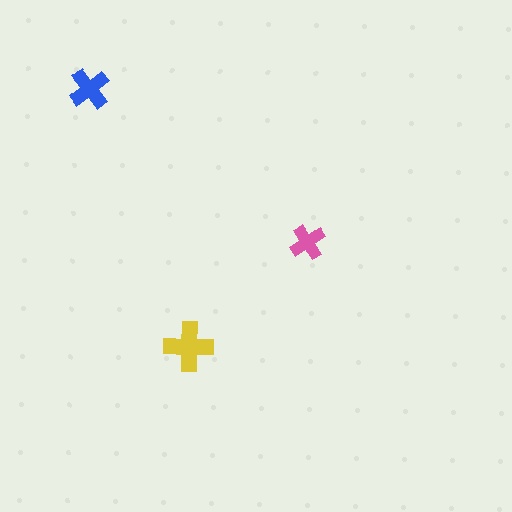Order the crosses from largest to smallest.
the yellow one, the blue one, the pink one.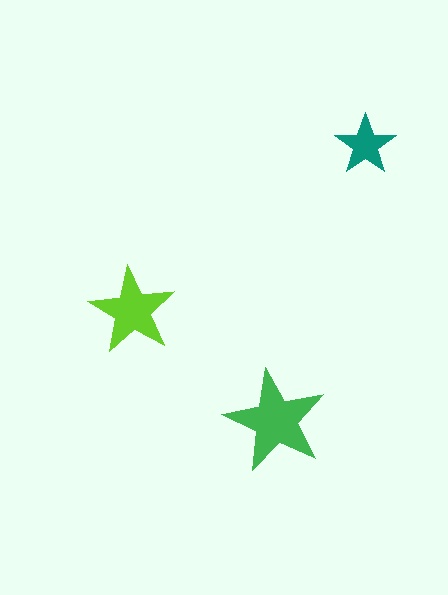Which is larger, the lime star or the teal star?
The lime one.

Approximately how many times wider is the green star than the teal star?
About 1.5 times wider.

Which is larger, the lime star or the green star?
The green one.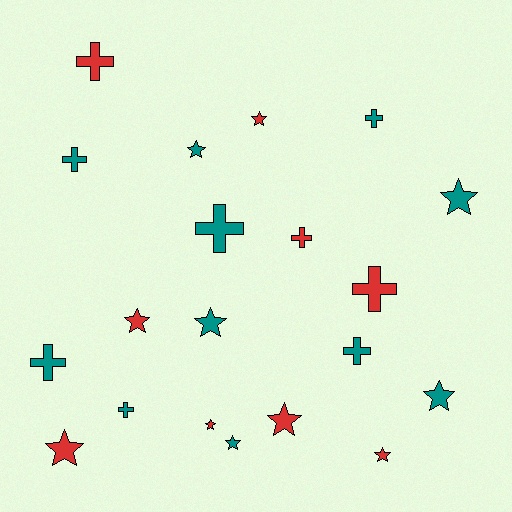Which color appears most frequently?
Teal, with 11 objects.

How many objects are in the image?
There are 20 objects.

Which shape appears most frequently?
Star, with 11 objects.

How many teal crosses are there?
There are 6 teal crosses.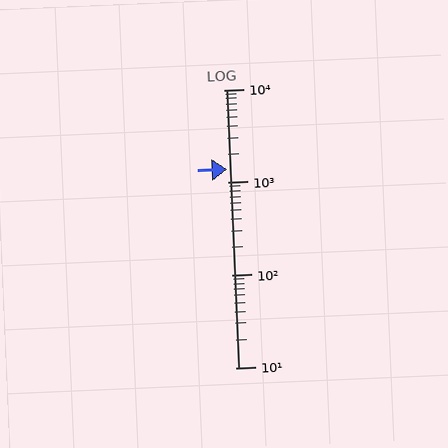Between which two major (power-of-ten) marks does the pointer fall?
The pointer is between 1000 and 10000.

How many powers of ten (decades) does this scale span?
The scale spans 3 decades, from 10 to 10000.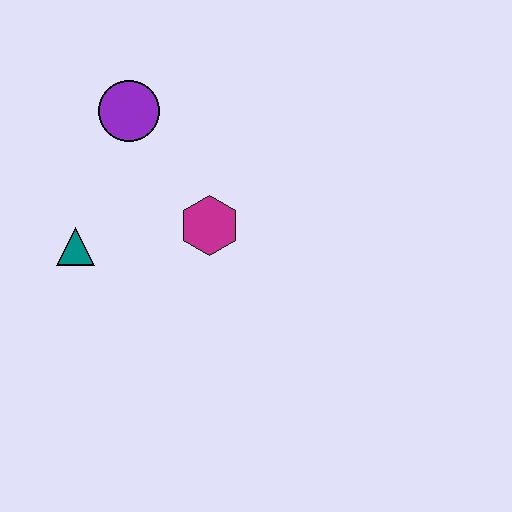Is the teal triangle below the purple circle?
Yes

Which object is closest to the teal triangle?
The magenta hexagon is closest to the teal triangle.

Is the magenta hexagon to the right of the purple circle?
Yes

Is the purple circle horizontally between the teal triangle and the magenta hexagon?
Yes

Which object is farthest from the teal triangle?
The purple circle is farthest from the teal triangle.